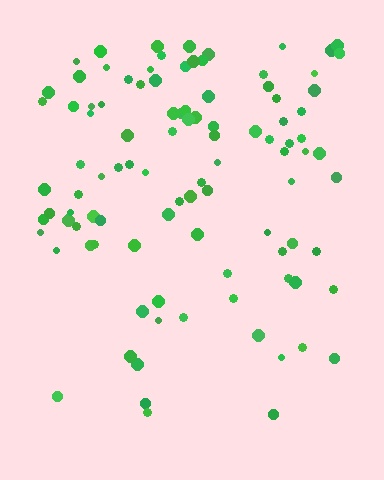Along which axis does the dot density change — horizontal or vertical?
Vertical.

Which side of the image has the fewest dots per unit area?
The bottom.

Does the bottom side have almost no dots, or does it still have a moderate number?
Still a moderate number, just noticeably fewer than the top.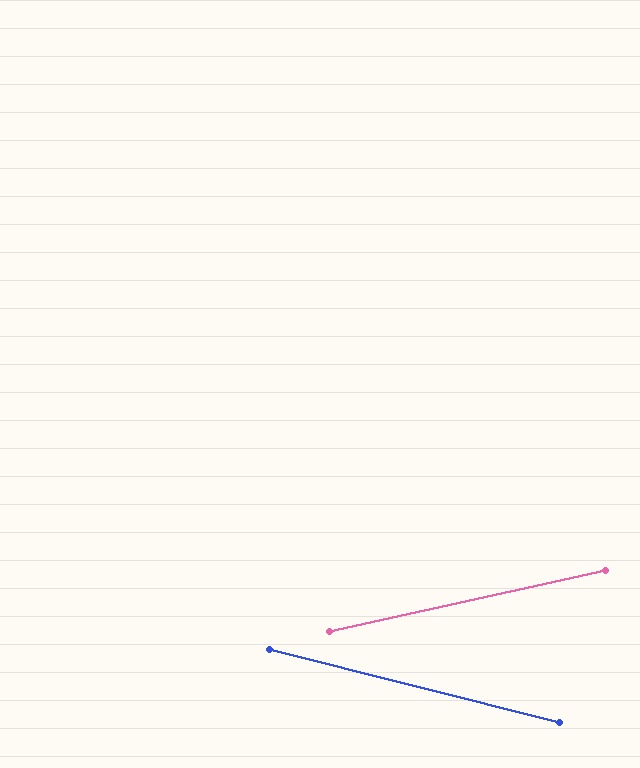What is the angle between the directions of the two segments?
Approximately 27 degrees.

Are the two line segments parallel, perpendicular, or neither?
Neither parallel nor perpendicular — they differ by about 27°.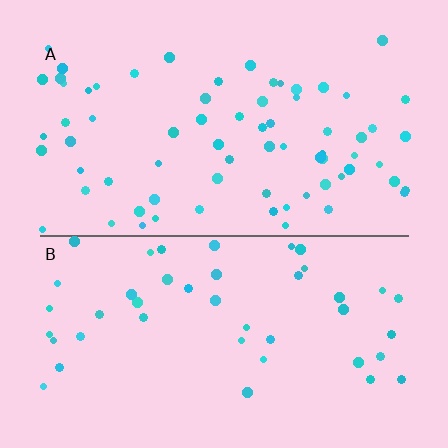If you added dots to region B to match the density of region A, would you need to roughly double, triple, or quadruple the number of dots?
Approximately double.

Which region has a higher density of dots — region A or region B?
A (the top).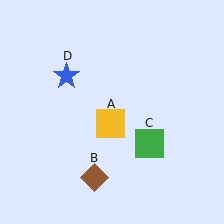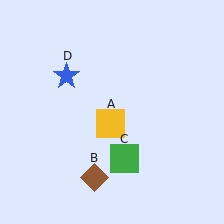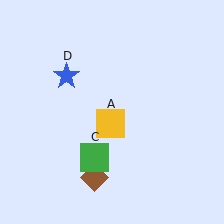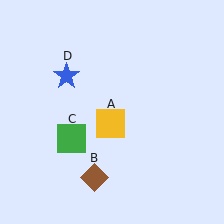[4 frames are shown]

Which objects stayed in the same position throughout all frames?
Yellow square (object A) and brown diamond (object B) and blue star (object D) remained stationary.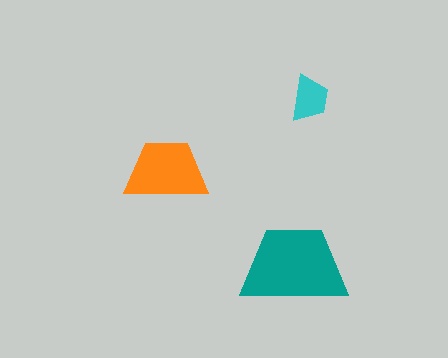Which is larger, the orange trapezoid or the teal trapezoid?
The teal one.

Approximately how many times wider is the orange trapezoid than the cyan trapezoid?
About 2 times wider.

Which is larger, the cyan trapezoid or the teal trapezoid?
The teal one.